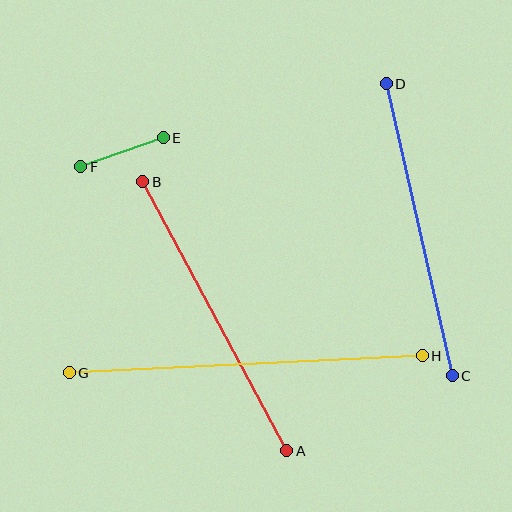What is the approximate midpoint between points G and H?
The midpoint is at approximately (246, 364) pixels.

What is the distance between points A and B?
The distance is approximately 305 pixels.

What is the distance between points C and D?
The distance is approximately 299 pixels.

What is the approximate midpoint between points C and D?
The midpoint is at approximately (419, 230) pixels.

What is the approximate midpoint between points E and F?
The midpoint is at approximately (122, 152) pixels.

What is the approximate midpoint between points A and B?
The midpoint is at approximately (215, 316) pixels.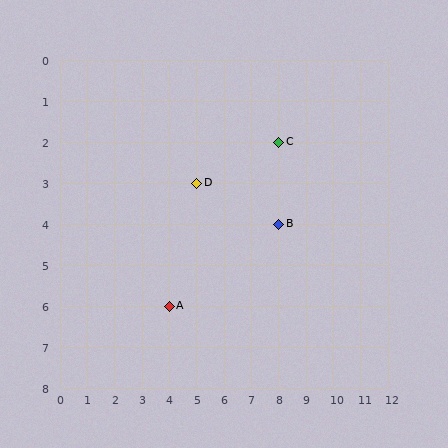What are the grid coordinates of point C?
Point C is at grid coordinates (8, 2).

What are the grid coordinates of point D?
Point D is at grid coordinates (5, 3).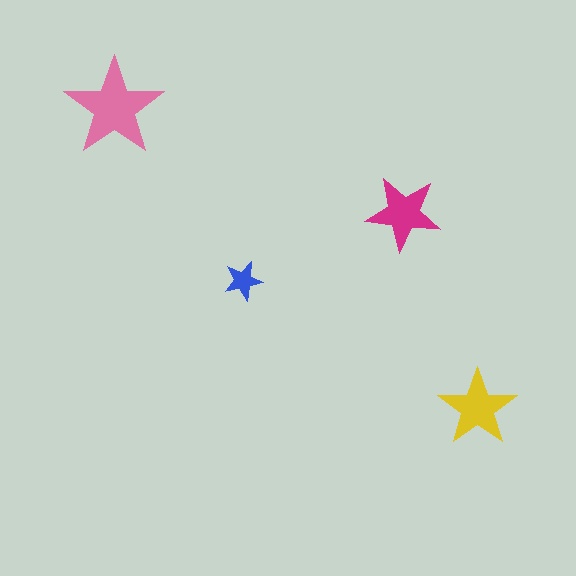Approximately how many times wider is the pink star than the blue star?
About 2.5 times wider.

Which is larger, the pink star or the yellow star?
The pink one.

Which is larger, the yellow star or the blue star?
The yellow one.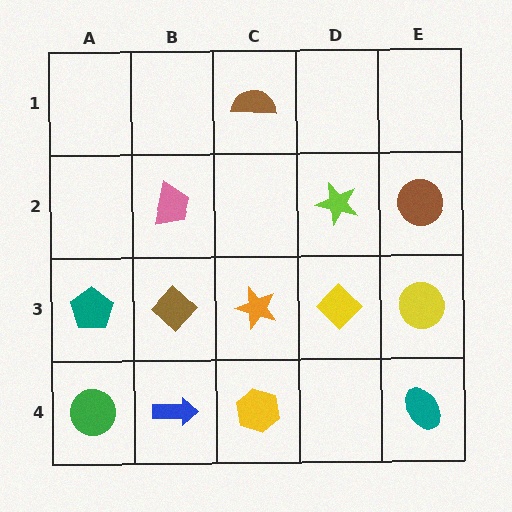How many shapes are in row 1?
1 shape.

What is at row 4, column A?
A green circle.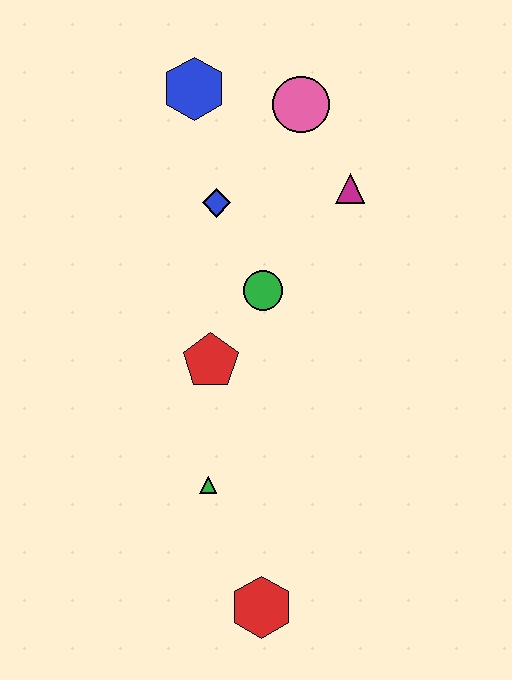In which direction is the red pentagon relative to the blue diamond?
The red pentagon is below the blue diamond.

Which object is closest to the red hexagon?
The green triangle is closest to the red hexagon.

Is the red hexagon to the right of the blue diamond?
Yes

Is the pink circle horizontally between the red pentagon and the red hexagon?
No